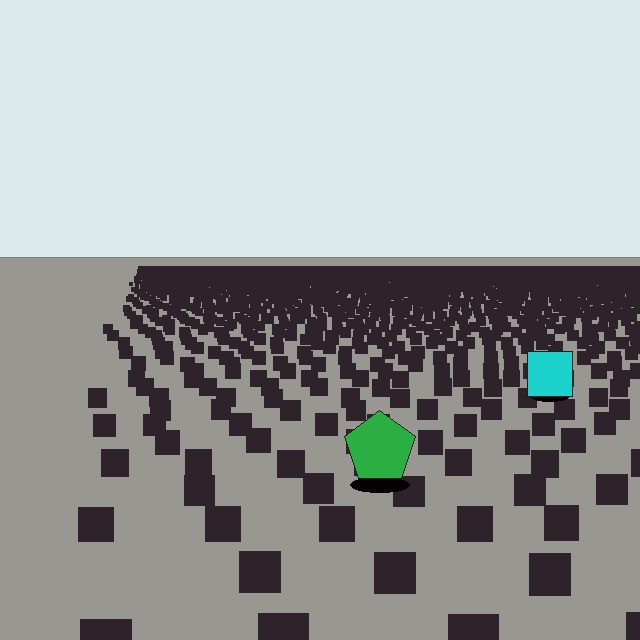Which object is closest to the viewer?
The green pentagon is closest. The texture marks near it are larger and more spread out.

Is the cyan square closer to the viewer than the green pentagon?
No. The green pentagon is closer — you can tell from the texture gradient: the ground texture is coarser near it.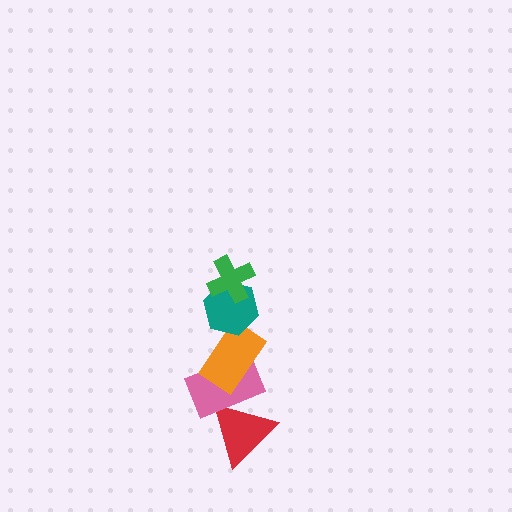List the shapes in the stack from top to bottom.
From top to bottom: the green cross, the teal hexagon, the orange rectangle, the pink rectangle, the red triangle.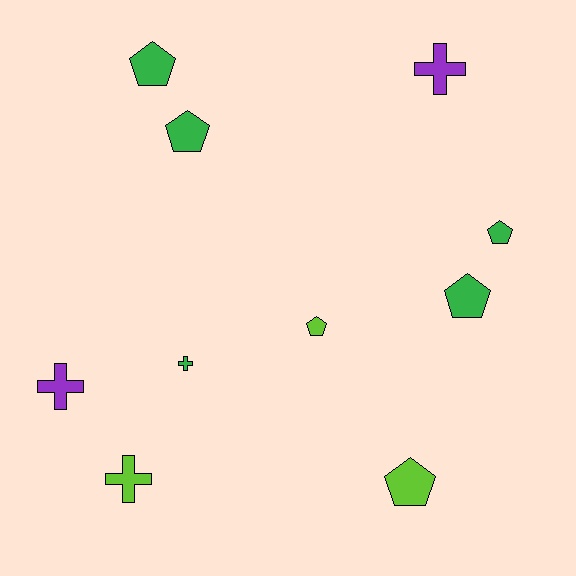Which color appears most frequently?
Green, with 5 objects.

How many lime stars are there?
There are no lime stars.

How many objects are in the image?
There are 10 objects.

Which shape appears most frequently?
Pentagon, with 6 objects.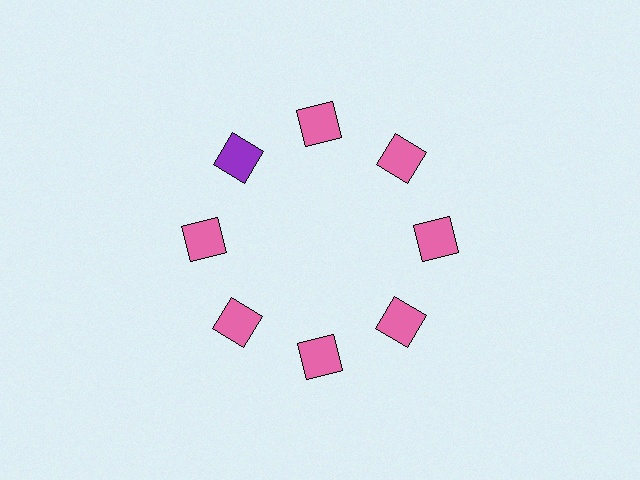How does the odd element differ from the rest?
It has a different color: purple instead of pink.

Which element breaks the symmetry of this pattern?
The purple square at roughly the 10 o'clock position breaks the symmetry. All other shapes are pink squares.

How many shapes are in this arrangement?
There are 8 shapes arranged in a ring pattern.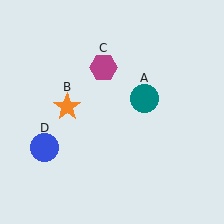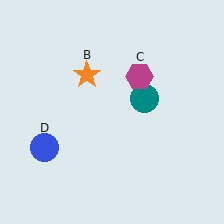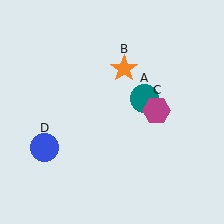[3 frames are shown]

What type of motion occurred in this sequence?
The orange star (object B), magenta hexagon (object C) rotated clockwise around the center of the scene.